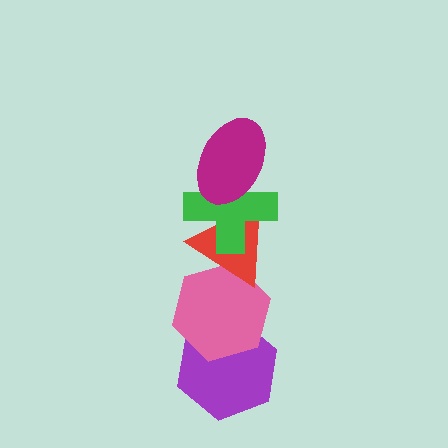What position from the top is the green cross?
The green cross is 2nd from the top.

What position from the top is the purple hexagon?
The purple hexagon is 5th from the top.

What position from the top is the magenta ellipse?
The magenta ellipse is 1st from the top.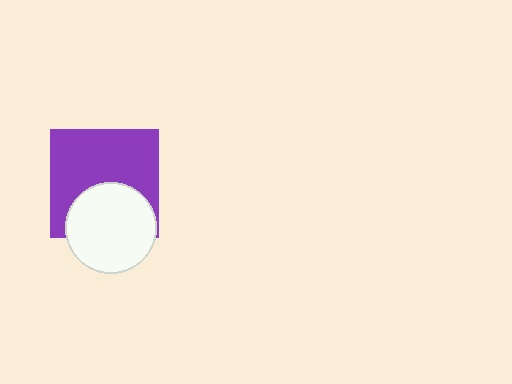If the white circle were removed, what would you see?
You would see the complete purple square.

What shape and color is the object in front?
The object in front is a white circle.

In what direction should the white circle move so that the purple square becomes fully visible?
The white circle should move down. That is the shortest direction to clear the overlap and leave the purple square fully visible.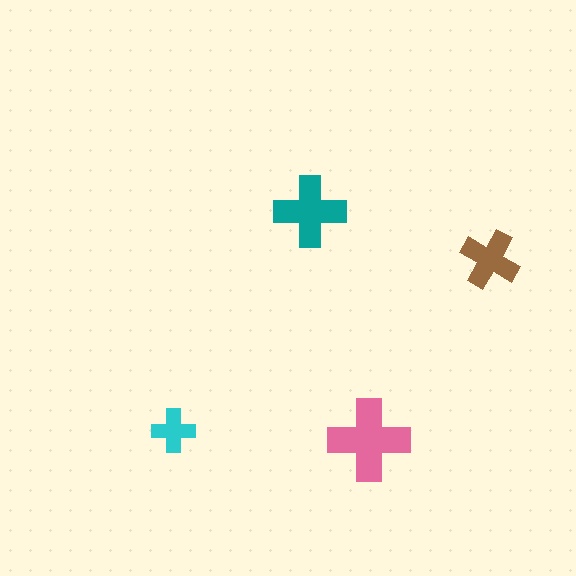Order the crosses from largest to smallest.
the pink one, the teal one, the brown one, the cyan one.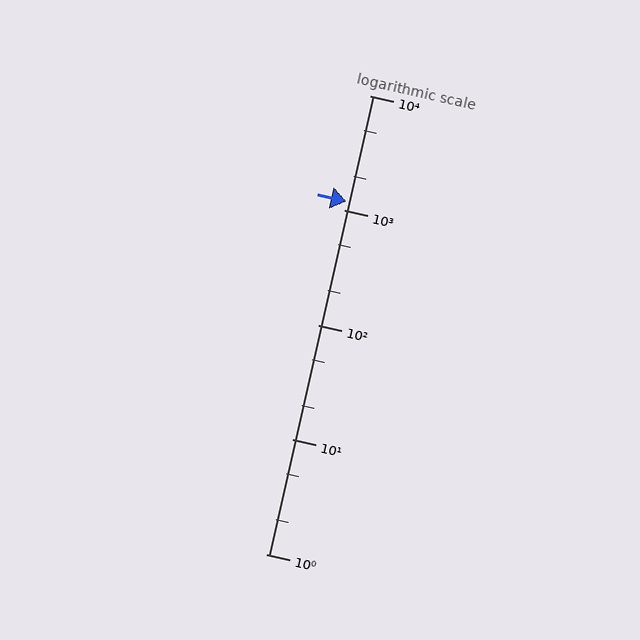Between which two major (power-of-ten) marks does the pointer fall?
The pointer is between 1000 and 10000.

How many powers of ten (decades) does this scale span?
The scale spans 4 decades, from 1 to 10000.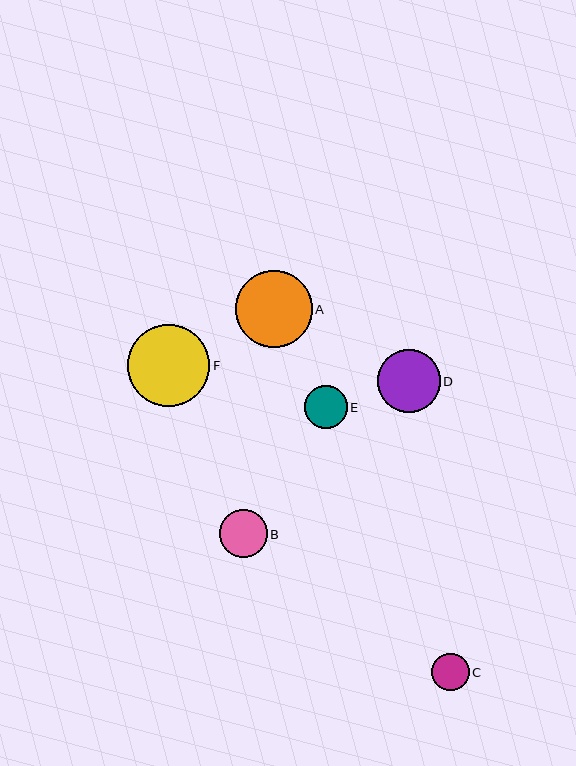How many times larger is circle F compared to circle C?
Circle F is approximately 2.2 times the size of circle C.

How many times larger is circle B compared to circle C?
Circle B is approximately 1.3 times the size of circle C.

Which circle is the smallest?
Circle C is the smallest with a size of approximately 38 pixels.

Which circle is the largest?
Circle F is the largest with a size of approximately 82 pixels.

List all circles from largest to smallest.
From largest to smallest: F, A, D, B, E, C.